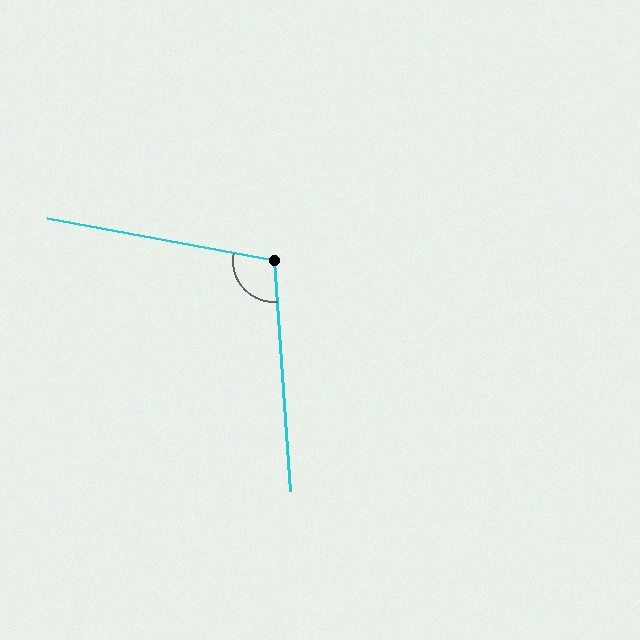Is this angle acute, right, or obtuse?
It is obtuse.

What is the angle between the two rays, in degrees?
Approximately 105 degrees.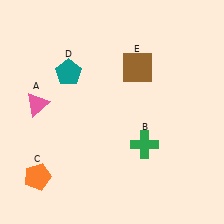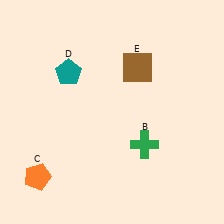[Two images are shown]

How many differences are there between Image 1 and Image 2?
There is 1 difference between the two images.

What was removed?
The pink triangle (A) was removed in Image 2.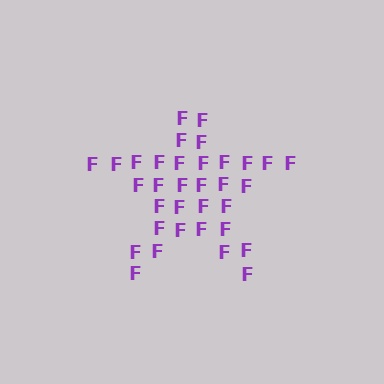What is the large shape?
The large shape is a star.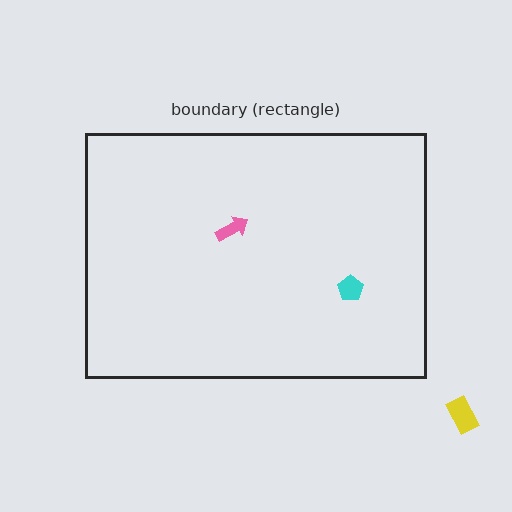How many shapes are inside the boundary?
2 inside, 1 outside.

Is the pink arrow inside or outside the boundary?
Inside.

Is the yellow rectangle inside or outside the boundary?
Outside.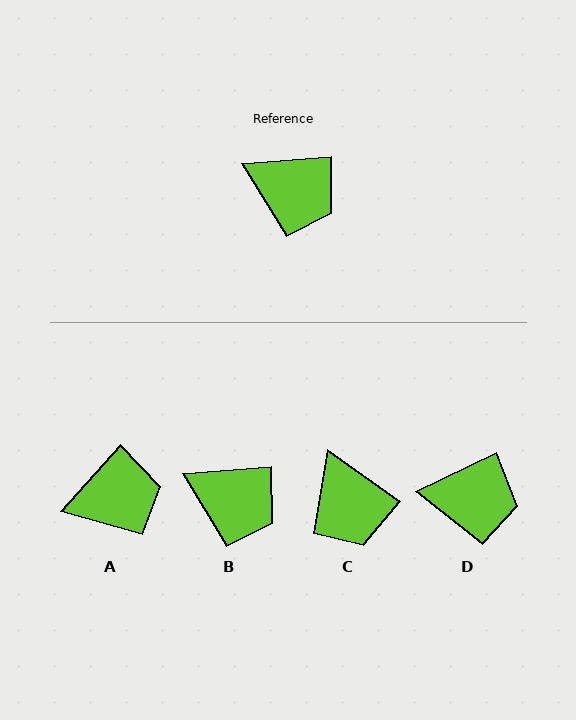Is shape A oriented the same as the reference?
No, it is off by about 43 degrees.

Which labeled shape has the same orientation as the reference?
B.